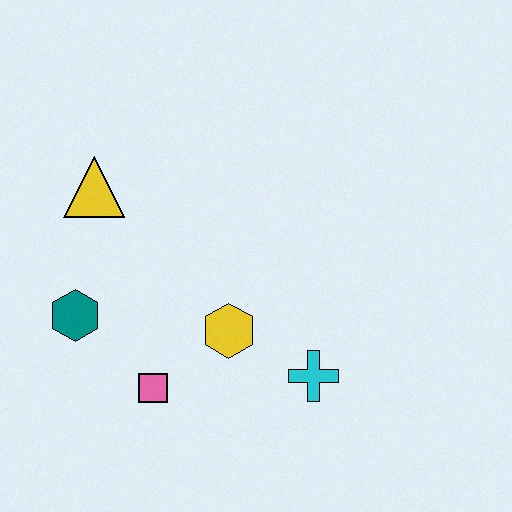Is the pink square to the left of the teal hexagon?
No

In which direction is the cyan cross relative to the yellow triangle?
The cyan cross is to the right of the yellow triangle.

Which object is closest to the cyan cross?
The yellow hexagon is closest to the cyan cross.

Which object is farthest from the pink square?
The yellow triangle is farthest from the pink square.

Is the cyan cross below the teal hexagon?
Yes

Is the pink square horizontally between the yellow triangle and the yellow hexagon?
Yes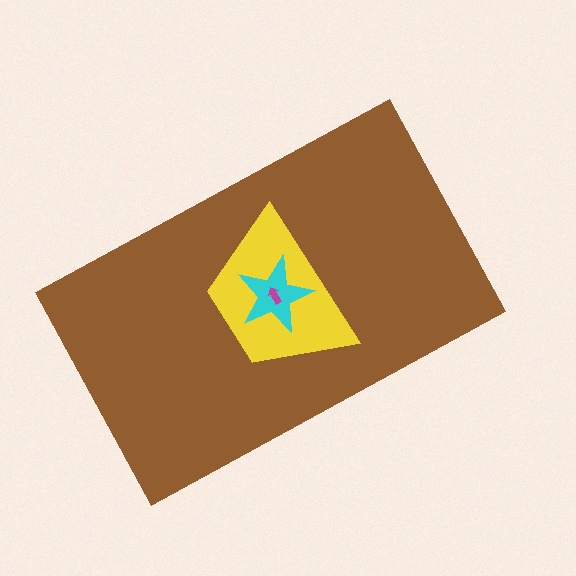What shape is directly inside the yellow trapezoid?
The cyan star.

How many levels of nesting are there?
4.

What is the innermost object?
The magenta arrow.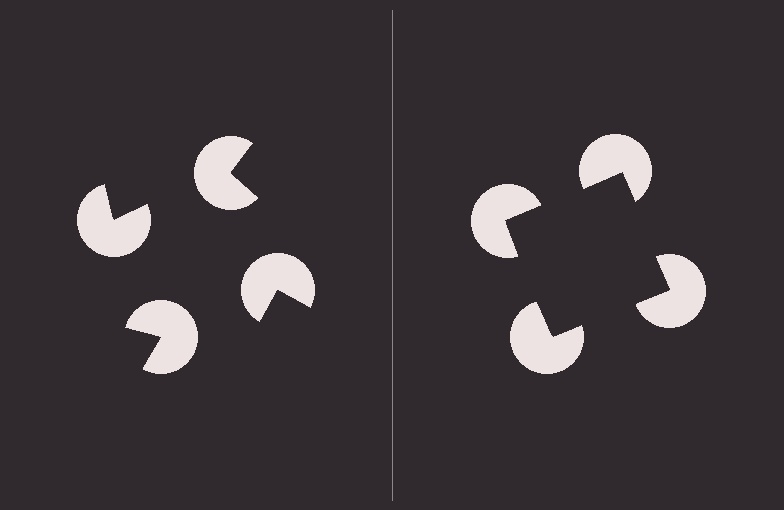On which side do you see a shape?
An illusory square appears on the right side. On the left side the wedge cuts are rotated, so no coherent shape forms.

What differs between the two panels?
The pac-man discs are positioned identically on both sides; only the wedge orientations differ. On the right they align to a square; on the left they are misaligned.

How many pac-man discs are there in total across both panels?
8 — 4 on each side.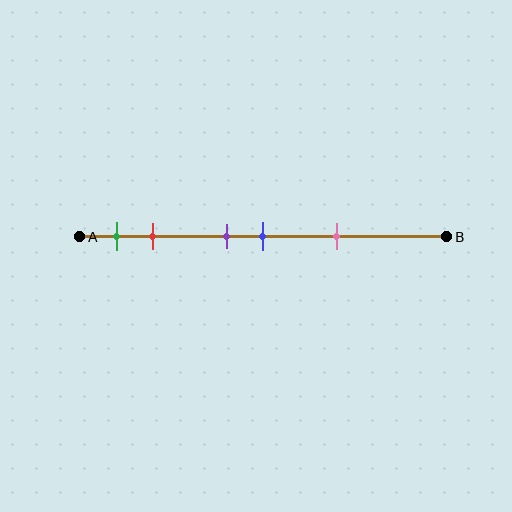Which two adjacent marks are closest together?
The purple and blue marks are the closest adjacent pair.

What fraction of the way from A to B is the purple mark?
The purple mark is approximately 40% (0.4) of the way from A to B.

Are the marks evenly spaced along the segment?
No, the marks are not evenly spaced.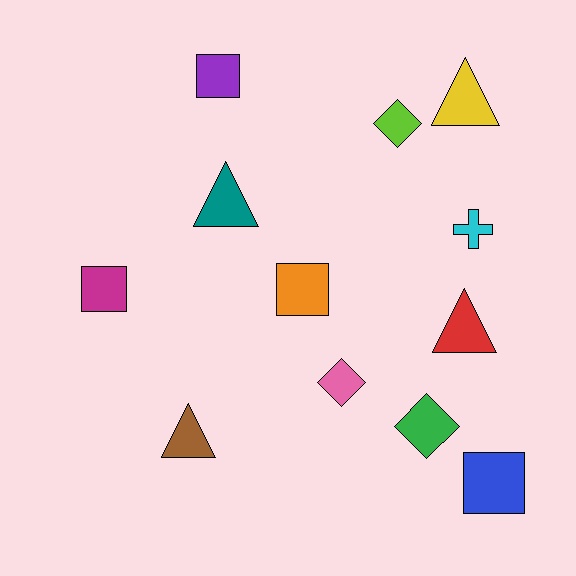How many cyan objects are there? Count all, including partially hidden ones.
There is 1 cyan object.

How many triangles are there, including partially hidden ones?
There are 4 triangles.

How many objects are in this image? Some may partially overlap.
There are 12 objects.